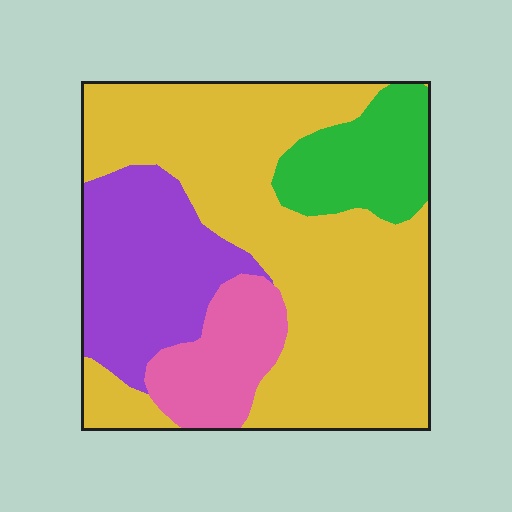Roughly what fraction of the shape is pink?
Pink takes up less than a quarter of the shape.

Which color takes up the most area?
Yellow, at roughly 55%.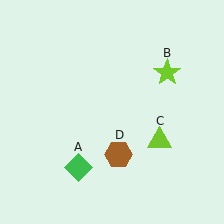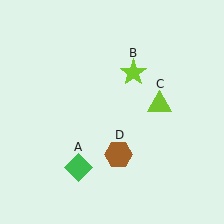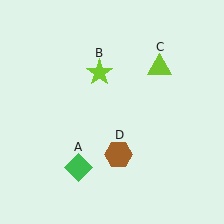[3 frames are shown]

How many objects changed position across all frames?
2 objects changed position: lime star (object B), lime triangle (object C).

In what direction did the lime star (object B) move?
The lime star (object B) moved left.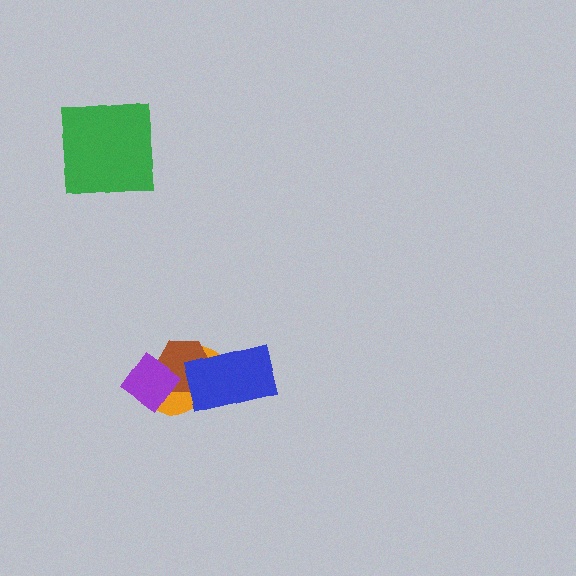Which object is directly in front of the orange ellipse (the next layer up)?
The brown hexagon is directly in front of the orange ellipse.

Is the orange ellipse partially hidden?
Yes, it is partially covered by another shape.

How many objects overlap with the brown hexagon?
3 objects overlap with the brown hexagon.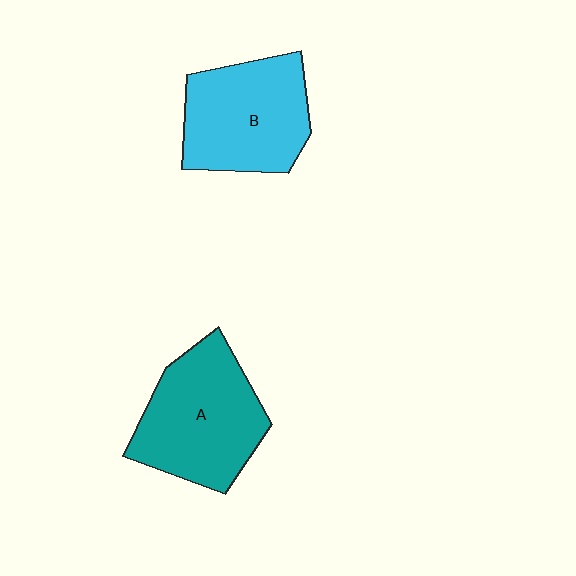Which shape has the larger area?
Shape A (teal).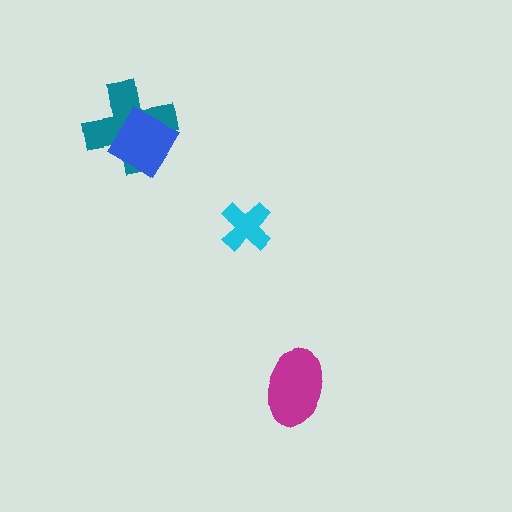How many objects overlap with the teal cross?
1 object overlaps with the teal cross.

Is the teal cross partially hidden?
Yes, it is partially covered by another shape.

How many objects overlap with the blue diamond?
1 object overlaps with the blue diamond.